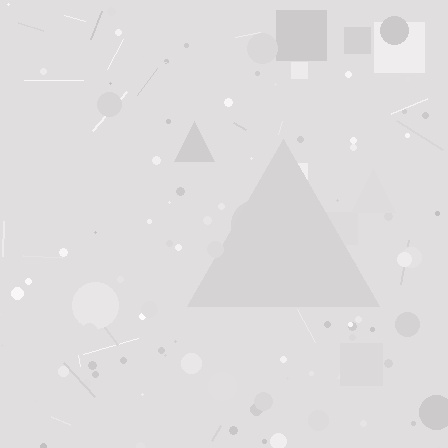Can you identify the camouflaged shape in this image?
The camouflaged shape is a triangle.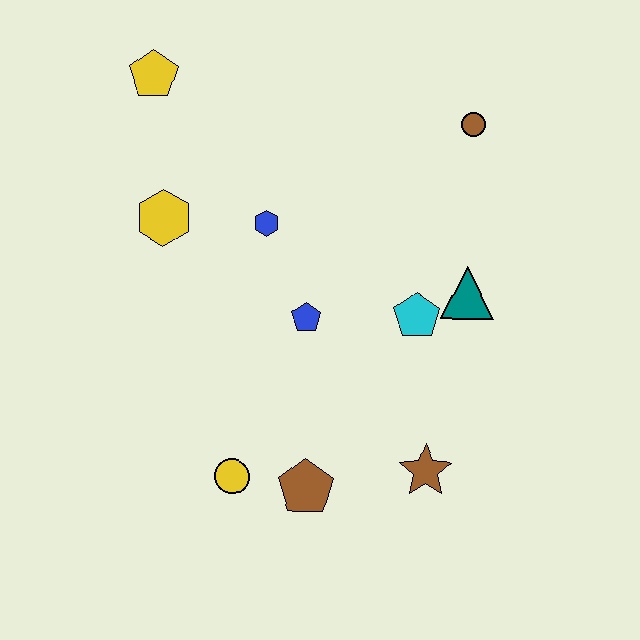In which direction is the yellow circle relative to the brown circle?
The yellow circle is below the brown circle.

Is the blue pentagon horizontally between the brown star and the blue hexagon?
Yes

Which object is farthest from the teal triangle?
The yellow pentagon is farthest from the teal triangle.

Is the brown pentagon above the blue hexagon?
No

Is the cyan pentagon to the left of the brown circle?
Yes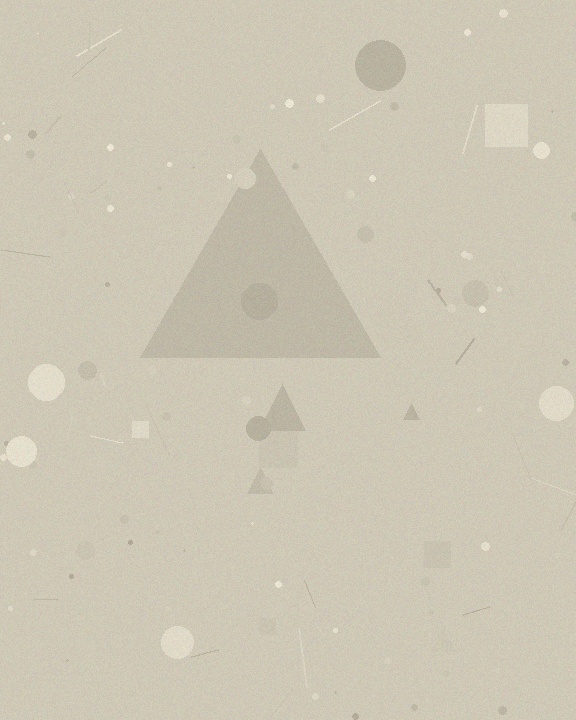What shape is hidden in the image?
A triangle is hidden in the image.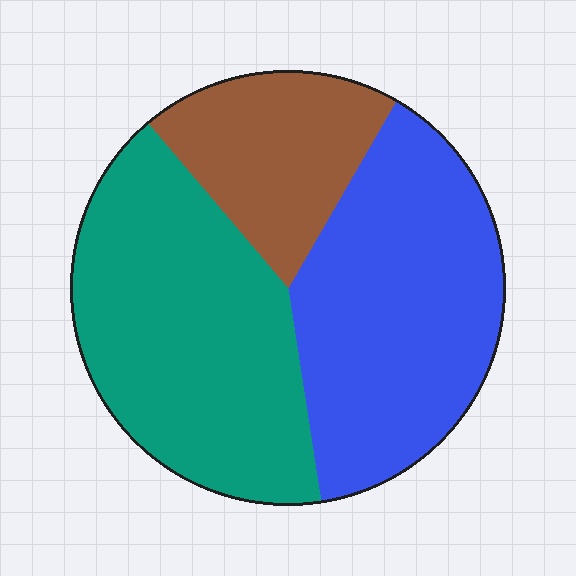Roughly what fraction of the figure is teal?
Teal covers 41% of the figure.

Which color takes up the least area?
Brown, at roughly 20%.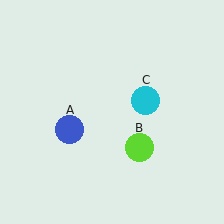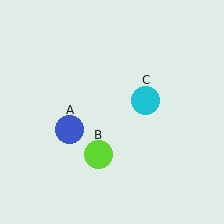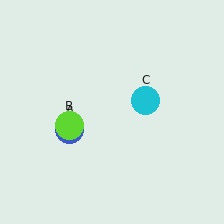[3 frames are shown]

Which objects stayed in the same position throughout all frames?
Blue circle (object A) and cyan circle (object C) remained stationary.